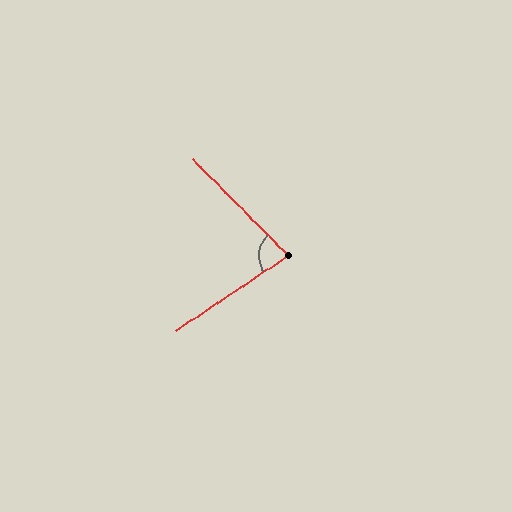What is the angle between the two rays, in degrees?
Approximately 79 degrees.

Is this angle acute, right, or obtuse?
It is acute.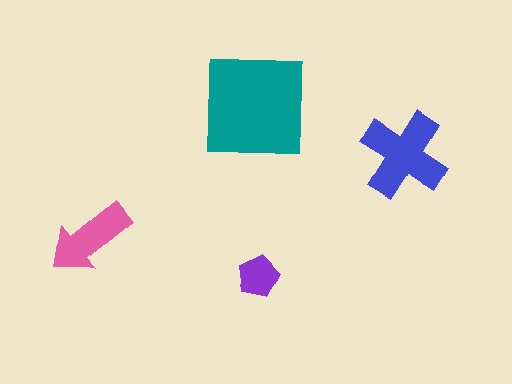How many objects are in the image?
There are 4 objects in the image.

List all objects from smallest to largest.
The purple pentagon, the pink arrow, the blue cross, the teal square.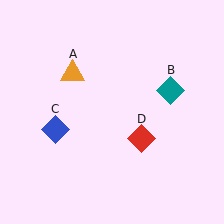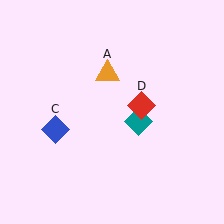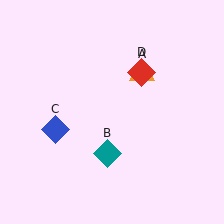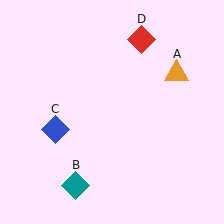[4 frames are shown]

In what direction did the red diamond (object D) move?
The red diamond (object D) moved up.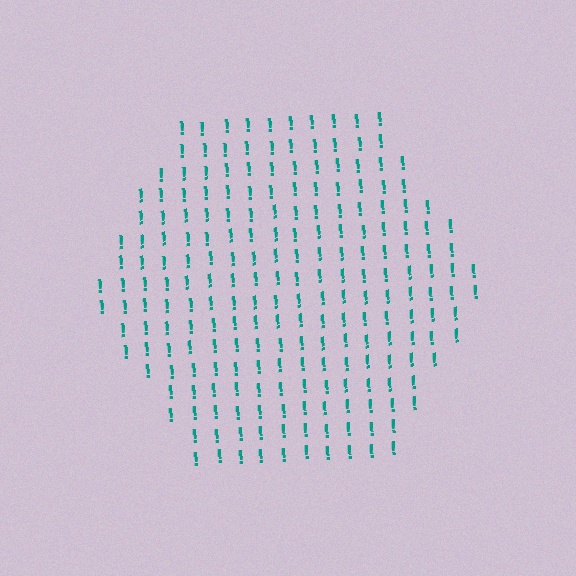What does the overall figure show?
The overall figure shows a hexagon.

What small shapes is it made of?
It is made of small exclamation marks.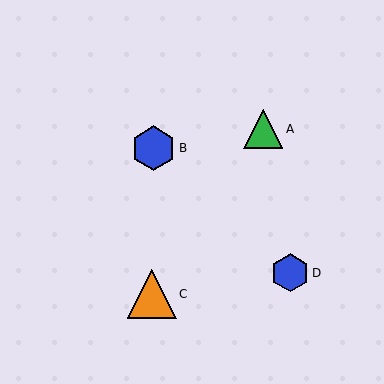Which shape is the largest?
The orange triangle (labeled C) is the largest.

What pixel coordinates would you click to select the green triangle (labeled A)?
Click at (263, 129) to select the green triangle A.